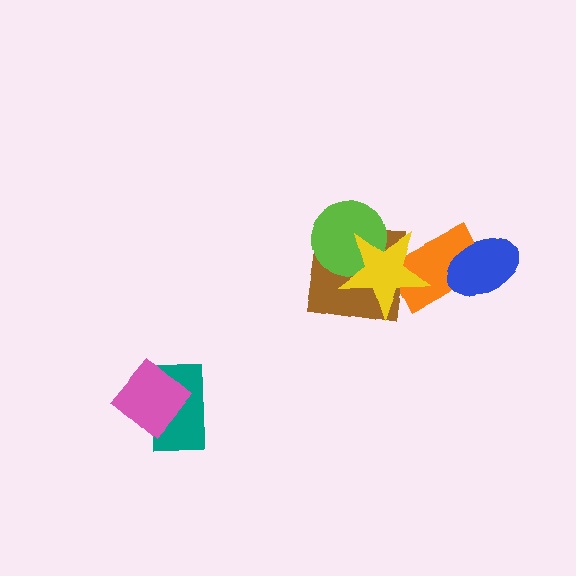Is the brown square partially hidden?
Yes, it is partially covered by another shape.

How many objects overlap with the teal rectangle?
1 object overlaps with the teal rectangle.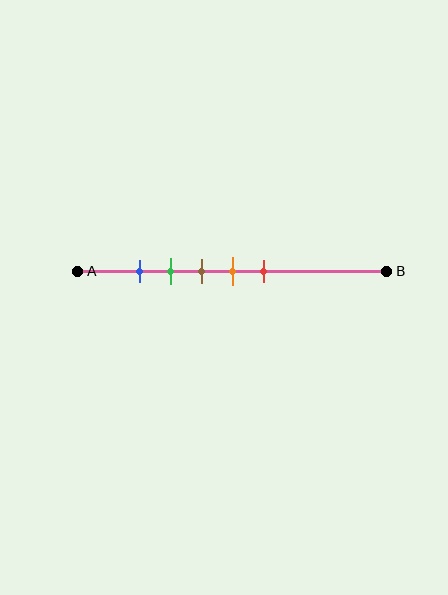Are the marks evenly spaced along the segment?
Yes, the marks are approximately evenly spaced.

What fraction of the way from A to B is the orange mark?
The orange mark is approximately 50% (0.5) of the way from A to B.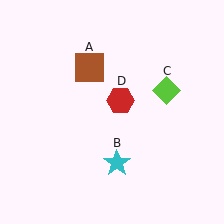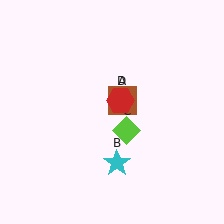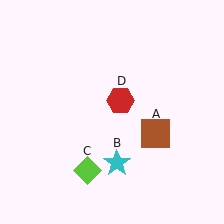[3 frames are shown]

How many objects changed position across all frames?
2 objects changed position: brown square (object A), lime diamond (object C).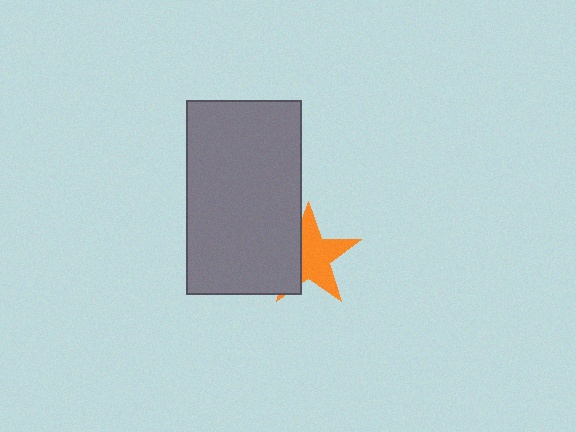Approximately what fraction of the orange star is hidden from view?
Roughly 36% of the orange star is hidden behind the gray rectangle.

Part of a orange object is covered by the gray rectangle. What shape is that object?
It is a star.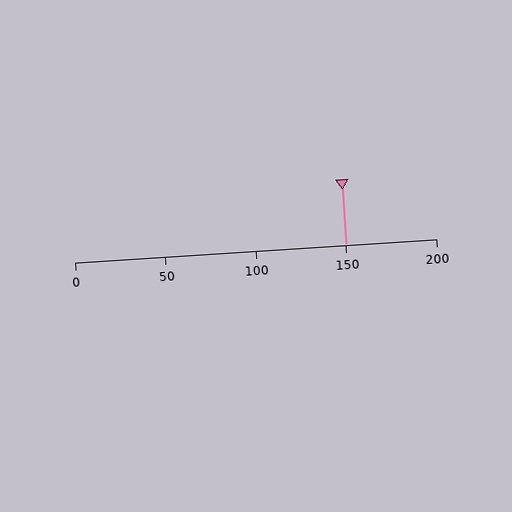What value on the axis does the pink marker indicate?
The marker indicates approximately 150.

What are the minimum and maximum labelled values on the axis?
The axis runs from 0 to 200.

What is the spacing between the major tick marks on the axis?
The major ticks are spaced 50 apart.